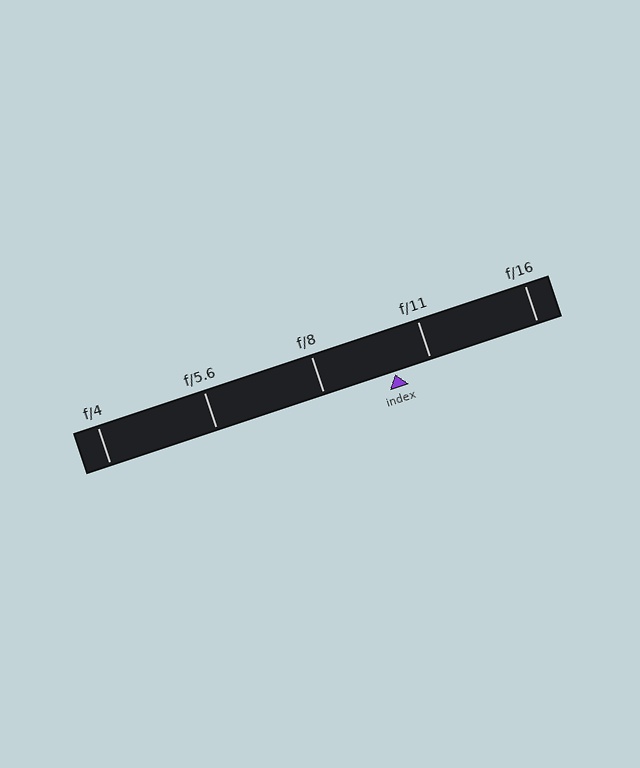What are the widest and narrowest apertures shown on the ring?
The widest aperture shown is f/4 and the narrowest is f/16.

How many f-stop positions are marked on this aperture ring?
There are 5 f-stop positions marked.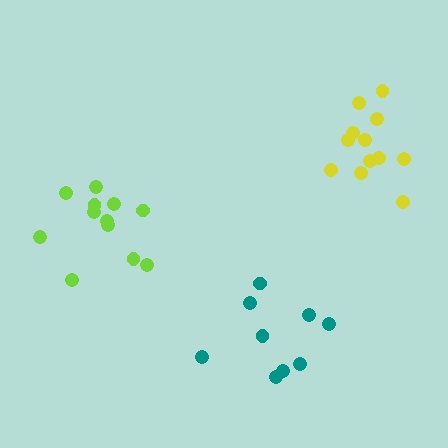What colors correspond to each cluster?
The clusters are colored: teal, lime, yellow.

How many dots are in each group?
Group 1: 9 dots, Group 2: 12 dots, Group 3: 12 dots (33 total).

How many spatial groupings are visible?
There are 3 spatial groupings.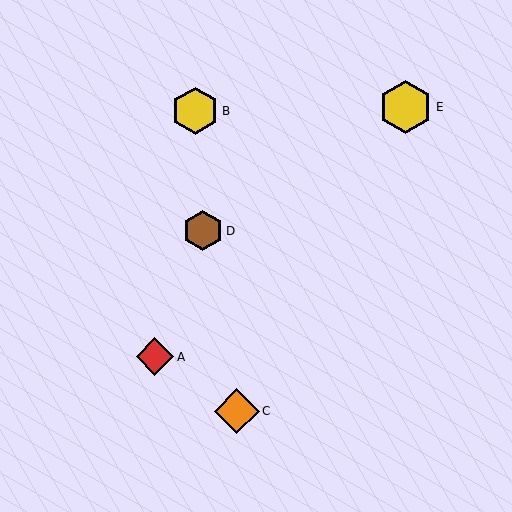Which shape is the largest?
The yellow hexagon (labeled E) is the largest.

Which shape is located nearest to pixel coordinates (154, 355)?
The red diamond (labeled A) at (155, 357) is nearest to that location.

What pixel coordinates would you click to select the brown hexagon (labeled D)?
Click at (203, 231) to select the brown hexagon D.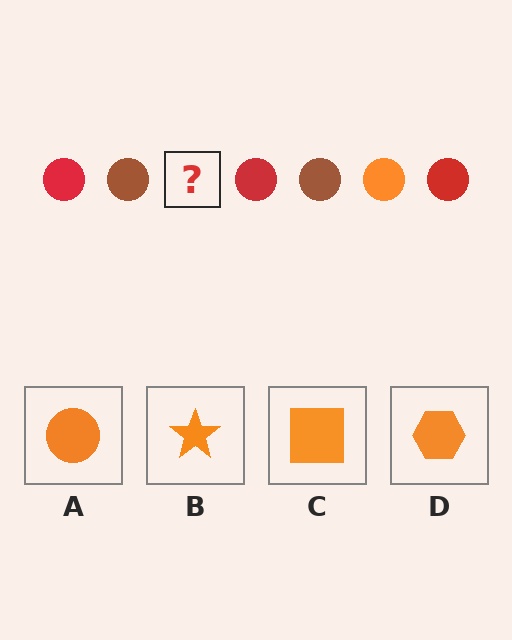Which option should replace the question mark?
Option A.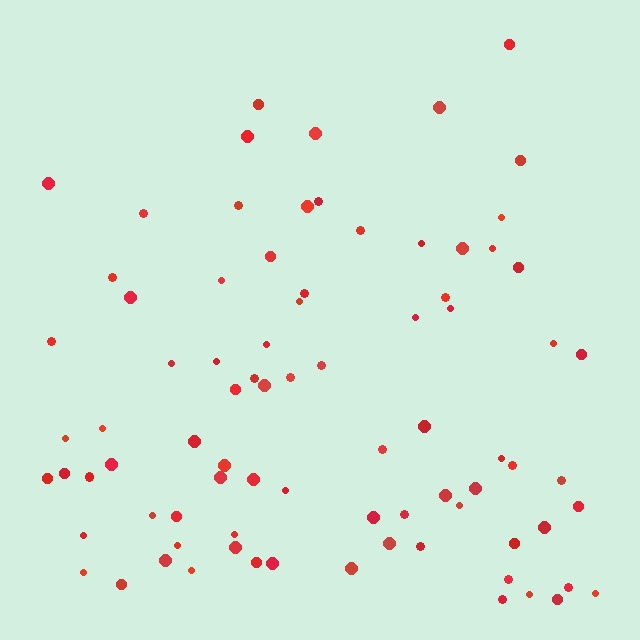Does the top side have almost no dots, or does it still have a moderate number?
Still a moderate number, just noticeably fewer than the bottom.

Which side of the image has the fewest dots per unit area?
The top.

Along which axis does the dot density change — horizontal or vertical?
Vertical.